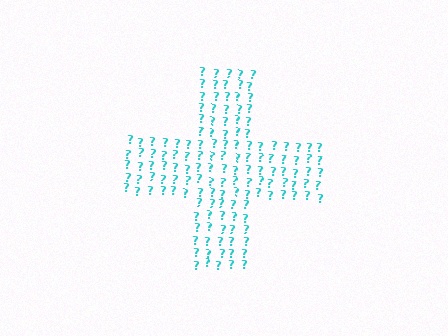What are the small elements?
The small elements are question marks.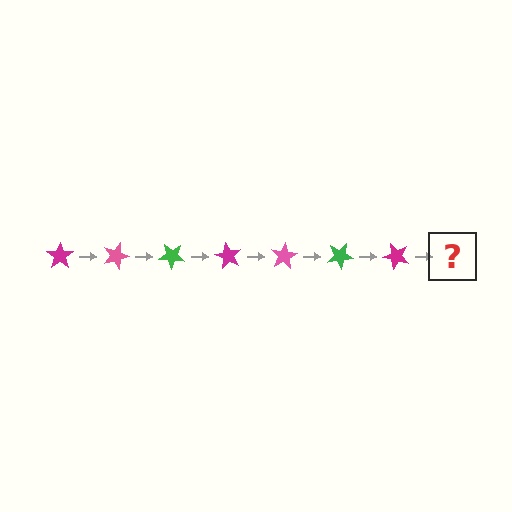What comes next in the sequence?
The next element should be a pink star, rotated 140 degrees from the start.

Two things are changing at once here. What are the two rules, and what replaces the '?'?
The two rules are that it rotates 20 degrees each step and the color cycles through magenta, pink, and green. The '?' should be a pink star, rotated 140 degrees from the start.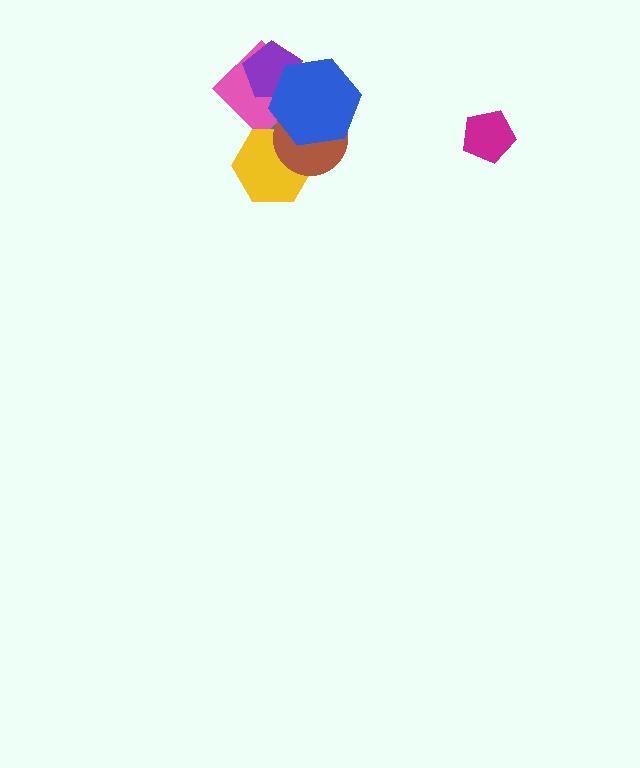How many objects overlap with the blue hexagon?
5 objects overlap with the blue hexagon.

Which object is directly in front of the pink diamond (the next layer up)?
The purple pentagon is directly in front of the pink diamond.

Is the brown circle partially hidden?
Yes, it is partially covered by another shape.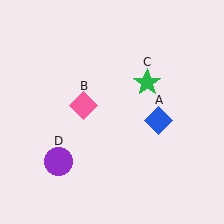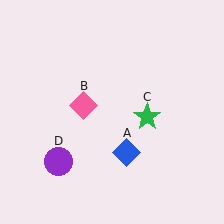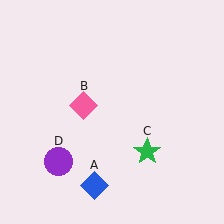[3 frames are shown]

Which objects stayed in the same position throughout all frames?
Pink diamond (object B) and purple circle (object D) remained stationary.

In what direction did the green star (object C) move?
The green star (object C) moved down.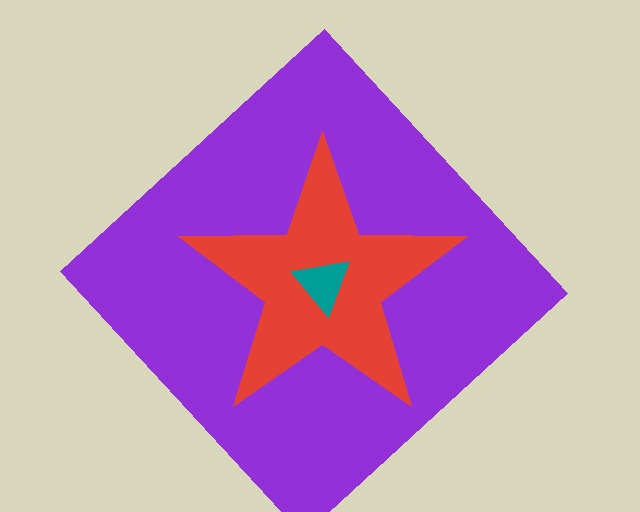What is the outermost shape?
The purple diamond.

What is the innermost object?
The teal triangle.